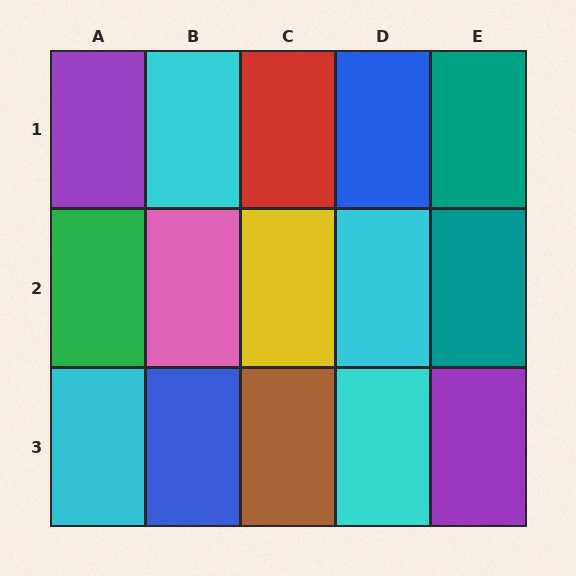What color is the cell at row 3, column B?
Blue.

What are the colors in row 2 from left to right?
Green, pink, yellow, cyan, teal.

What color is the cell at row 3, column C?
Brown.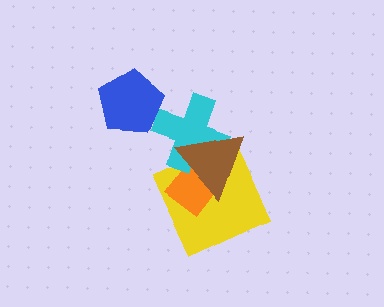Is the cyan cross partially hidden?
Yes, it is partially covered by another shape.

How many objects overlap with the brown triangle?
3 objects overlap with the brown triangle.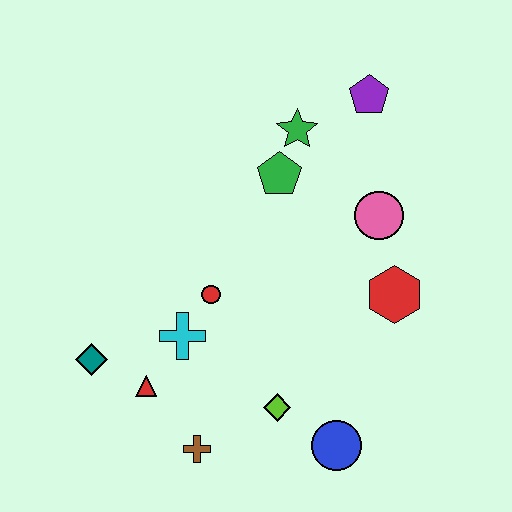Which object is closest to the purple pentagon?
The green star is closest to the purple pentagon.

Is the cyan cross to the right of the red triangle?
Yes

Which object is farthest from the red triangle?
The purple pentagon is farthest from the red triangle.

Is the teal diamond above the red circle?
No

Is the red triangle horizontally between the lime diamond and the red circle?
No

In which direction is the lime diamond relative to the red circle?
The lime diamond is below the red circle.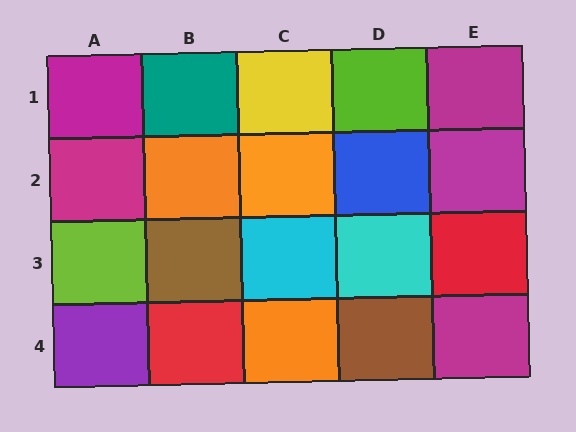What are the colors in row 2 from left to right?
Magenta, orange, orange, blue, magenta.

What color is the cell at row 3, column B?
Brown.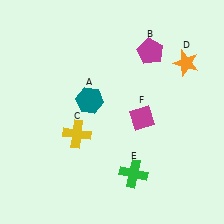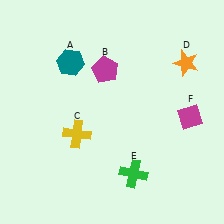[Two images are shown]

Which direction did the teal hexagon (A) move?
The teal hexagon (A) moved up.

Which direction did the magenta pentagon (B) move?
The magenta pentagon (B) moved left.